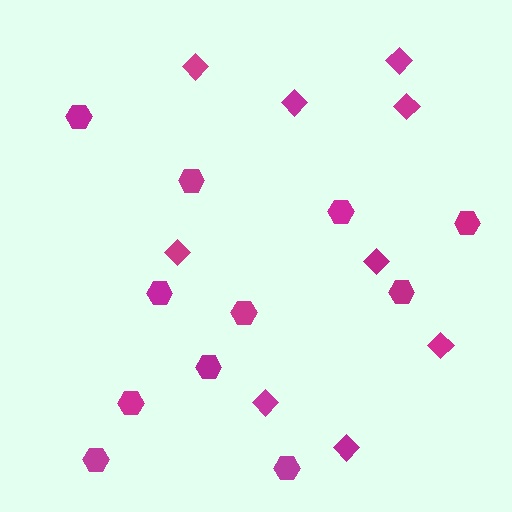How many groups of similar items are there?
There are 2 groups: one group of hexagons (11) and one group of diamonds (9).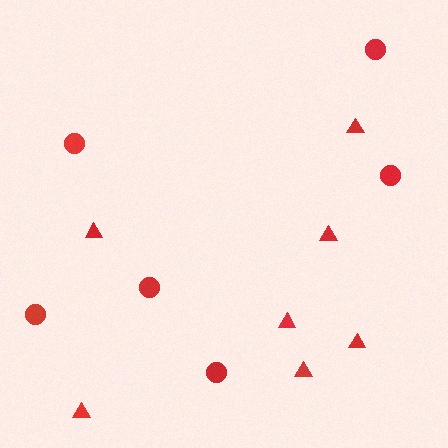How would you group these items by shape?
There are 2 groups: one group of circles (6) and one group of triangles (7).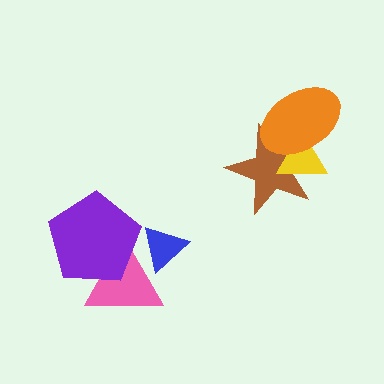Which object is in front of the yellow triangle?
The orange ellipse is in front of the yellow triangle.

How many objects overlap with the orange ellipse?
2 objects overlap with the orange ellipse.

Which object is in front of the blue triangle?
The pink triangle is in front of the blue triangle.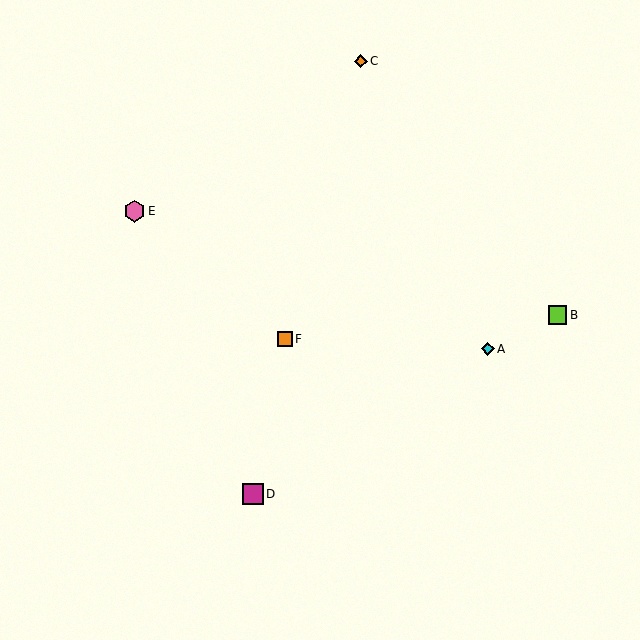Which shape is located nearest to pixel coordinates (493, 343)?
The cyan diamond (labeled A) at (488, 349) is nearest to that location.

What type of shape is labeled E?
Shape E is a pink hexagon.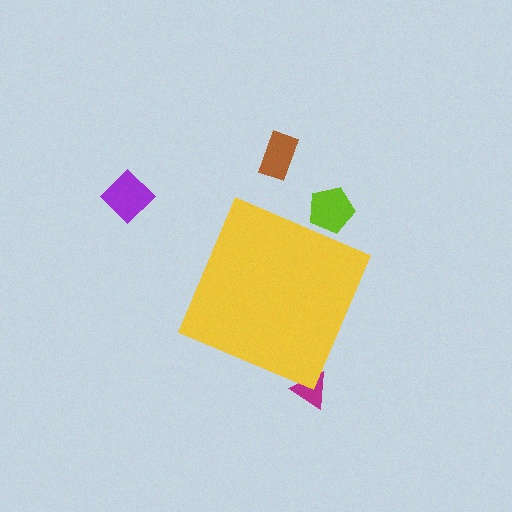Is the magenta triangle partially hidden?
Yes, the magenta triangle is partially hidden behind the yellow diamond.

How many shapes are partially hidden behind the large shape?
2 shapes are partially hidden.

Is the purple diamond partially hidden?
No, the purple diamond is fully visible.